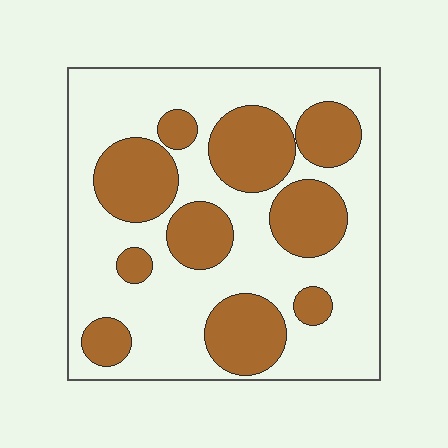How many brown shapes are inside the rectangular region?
10.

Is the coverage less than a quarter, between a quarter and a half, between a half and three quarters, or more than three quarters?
Between a quarter and a half.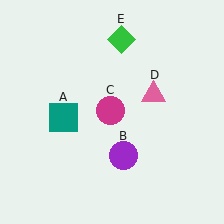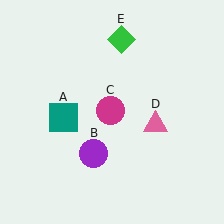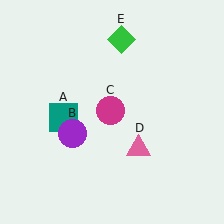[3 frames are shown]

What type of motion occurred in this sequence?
The purple circle (object B), pink triangle (object D) rotated clockwise around the center of the scene.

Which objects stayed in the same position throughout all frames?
Teal square (object A) and magenta circle (object C) and green diamond (object E) remained stationary.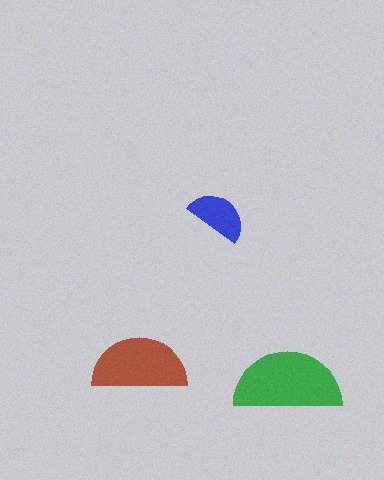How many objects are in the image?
There are 3 objects in the image.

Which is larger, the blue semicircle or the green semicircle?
The green one.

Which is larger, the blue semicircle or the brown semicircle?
The brown one.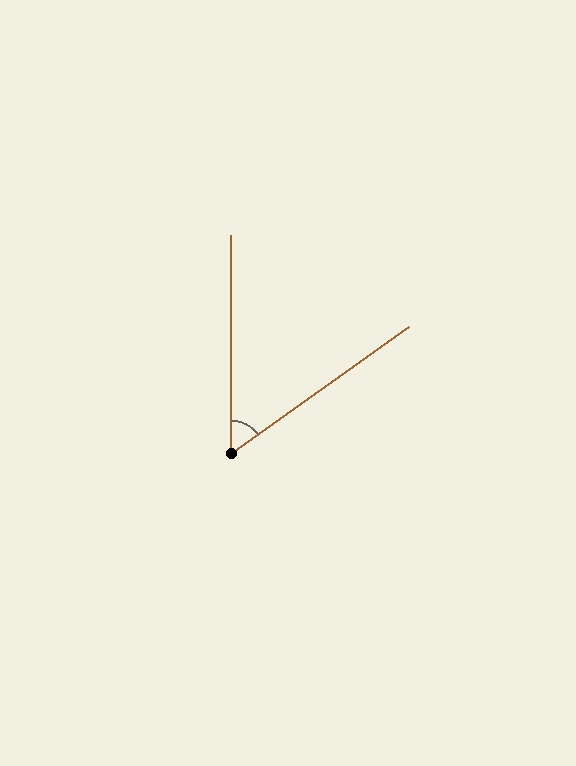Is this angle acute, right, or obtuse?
It is acute.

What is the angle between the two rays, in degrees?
Approximately 55 degrees.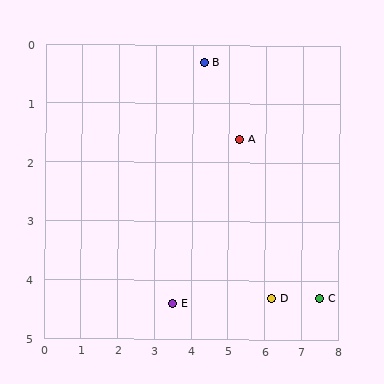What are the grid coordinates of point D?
Point D is at approximately (6.2, 4.3).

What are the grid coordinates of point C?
Point C is at approximately (7.5, 4.3).